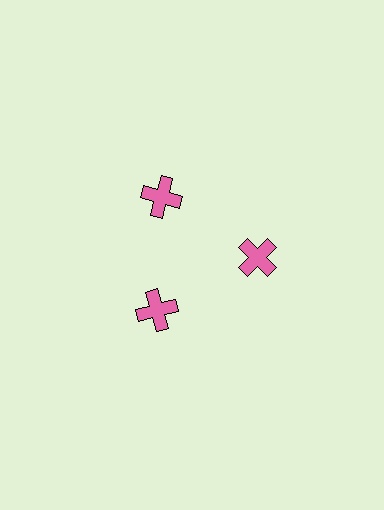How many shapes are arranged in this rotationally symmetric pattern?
There are 3 shapes, arranged in 3 groups of 1.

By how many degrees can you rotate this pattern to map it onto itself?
The pattern maps onto itself every 120 degrees of rotation.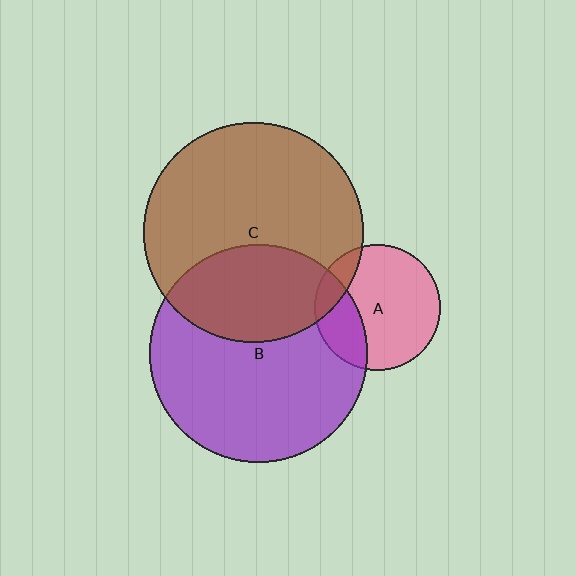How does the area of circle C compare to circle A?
Approximately 3.0 times.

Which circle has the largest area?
Circle C (brown).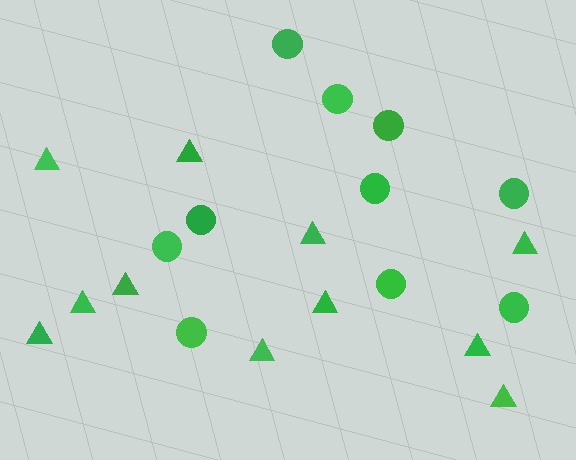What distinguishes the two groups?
There are 2 groups: one group of circles (10) and one group of triangles (11).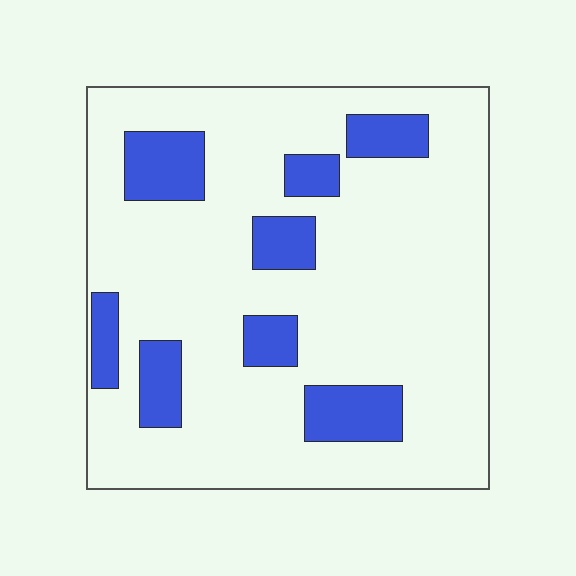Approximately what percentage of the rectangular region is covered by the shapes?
Approximately 20%.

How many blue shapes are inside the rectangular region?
8.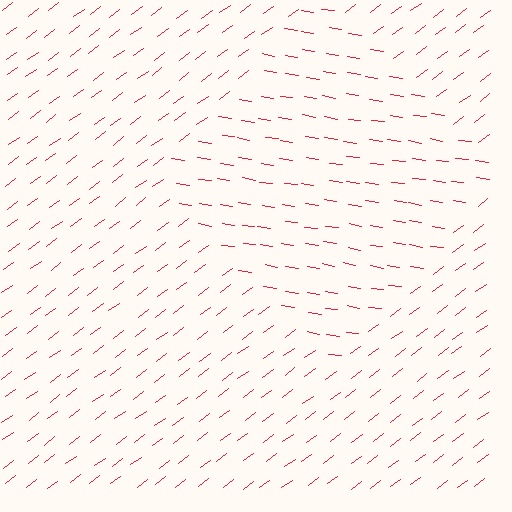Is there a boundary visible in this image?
Yes, there is a texture boundary formed by a change in line orientation.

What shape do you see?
I see a diamond.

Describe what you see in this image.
The image is filled with small red line segments. A diamond region in the image has lines oriented differently from the surrounding lines, creating a visible texture boundary.